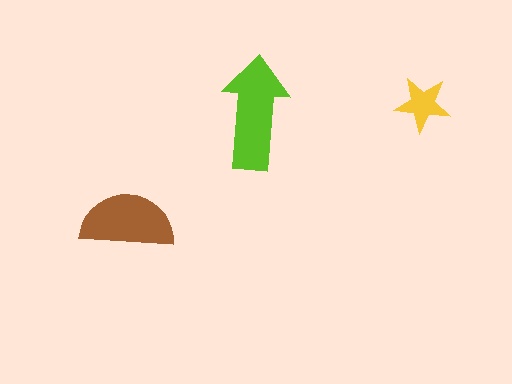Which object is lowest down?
The brown semicircle is bottommost.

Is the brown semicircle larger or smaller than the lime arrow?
Smaller.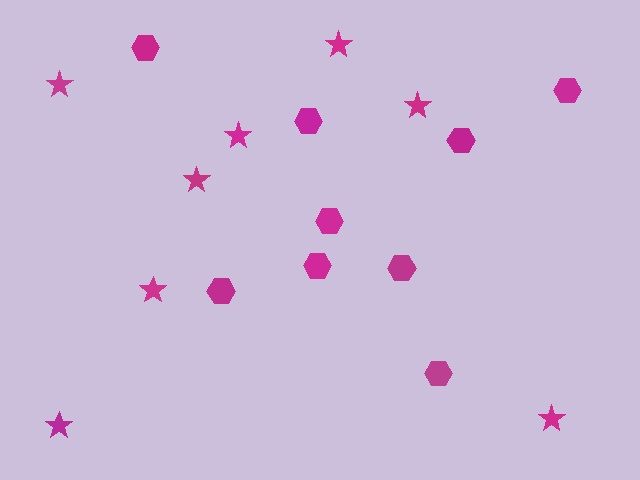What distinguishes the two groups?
There are 2 groups: one group of stars (8) and one group of hexagons (9).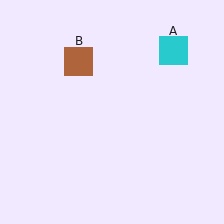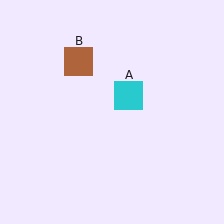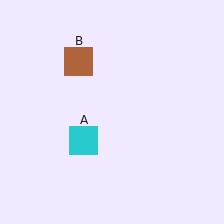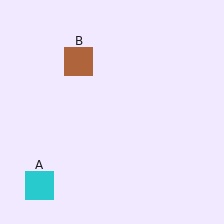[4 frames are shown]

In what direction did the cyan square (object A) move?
The cyan square (object A) moved down and to the left.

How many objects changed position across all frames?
1 object changed position: cyan square (object A).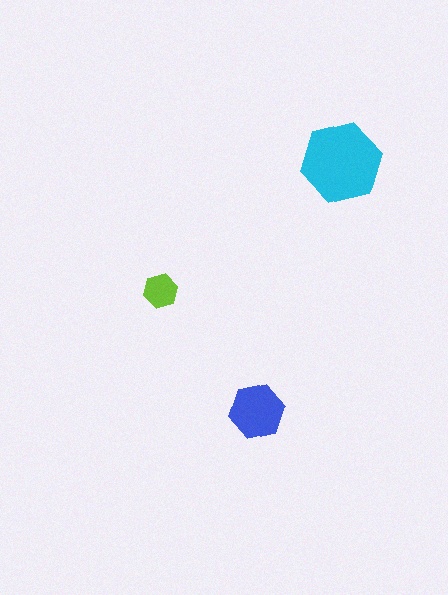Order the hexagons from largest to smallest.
the cyan one, the blue one, the lime one.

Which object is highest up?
The cyan hexagon is topmost.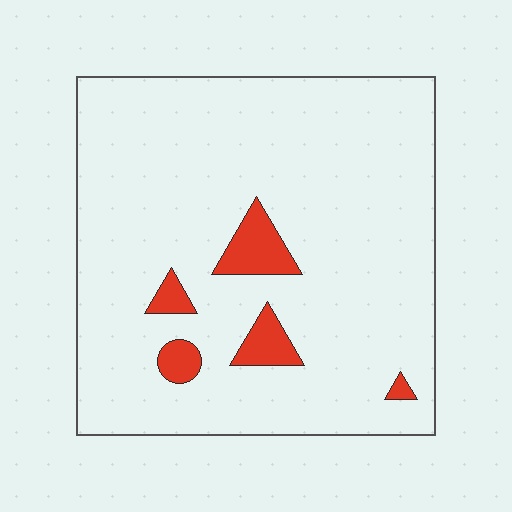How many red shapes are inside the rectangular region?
5.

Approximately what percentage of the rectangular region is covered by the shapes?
Approximately 5%.